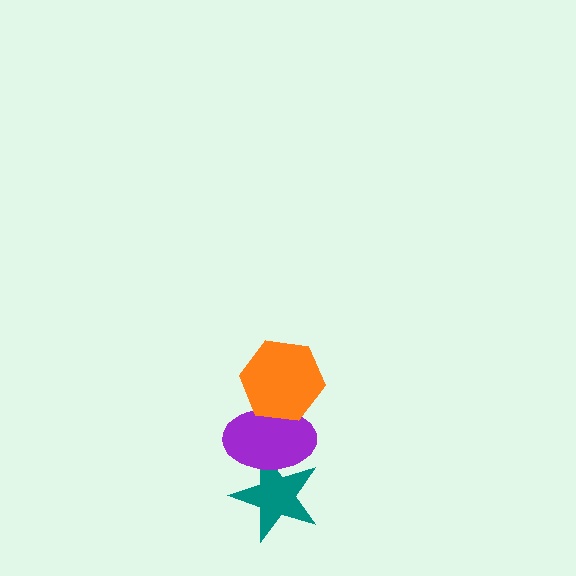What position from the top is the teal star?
The teal star is 3rd from the top.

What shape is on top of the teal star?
The purple ellipse is on top of the teal star.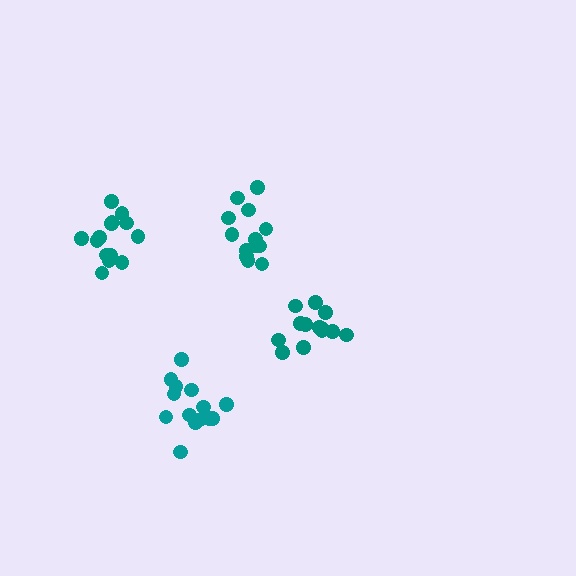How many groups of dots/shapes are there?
There are 4 groups.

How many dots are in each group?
Group 1: 13 dots, Group 2: 13 dots, Group 3: 14 dots, Group 4: 14 dots (54 total).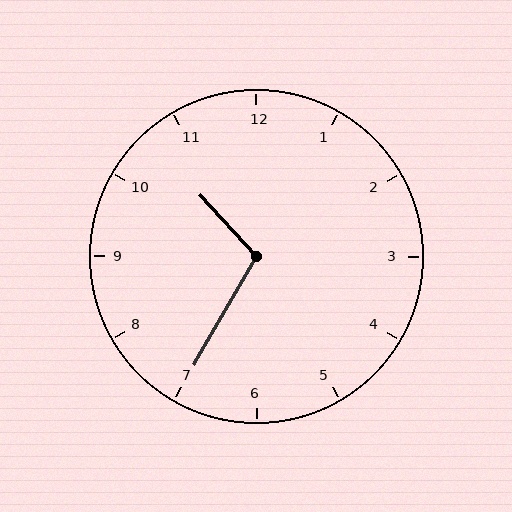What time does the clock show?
10:35.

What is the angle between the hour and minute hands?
Approximately 108 degrees.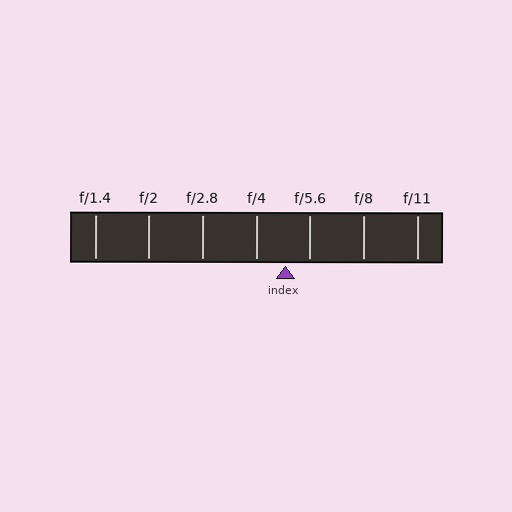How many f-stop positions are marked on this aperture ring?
There are 7 f-stop positions marked.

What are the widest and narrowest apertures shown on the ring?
The widest aperture shown is f/1.4 and the narrowest is f/11.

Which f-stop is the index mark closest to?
The index mark is closest to f/5.6.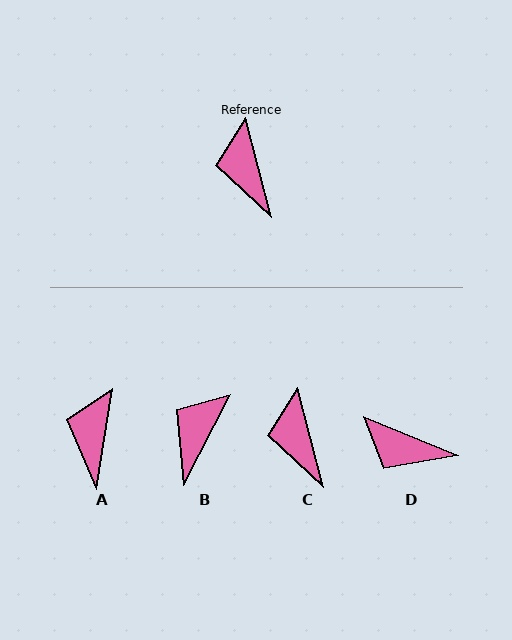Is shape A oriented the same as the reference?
No, it is off by about 23 degrees.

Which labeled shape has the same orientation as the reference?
C.